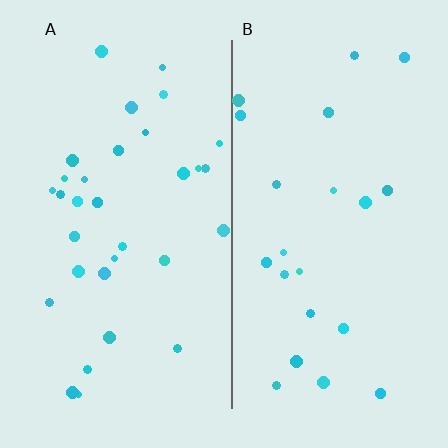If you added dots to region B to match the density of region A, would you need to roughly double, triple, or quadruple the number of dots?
Approximately double.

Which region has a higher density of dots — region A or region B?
A (the left).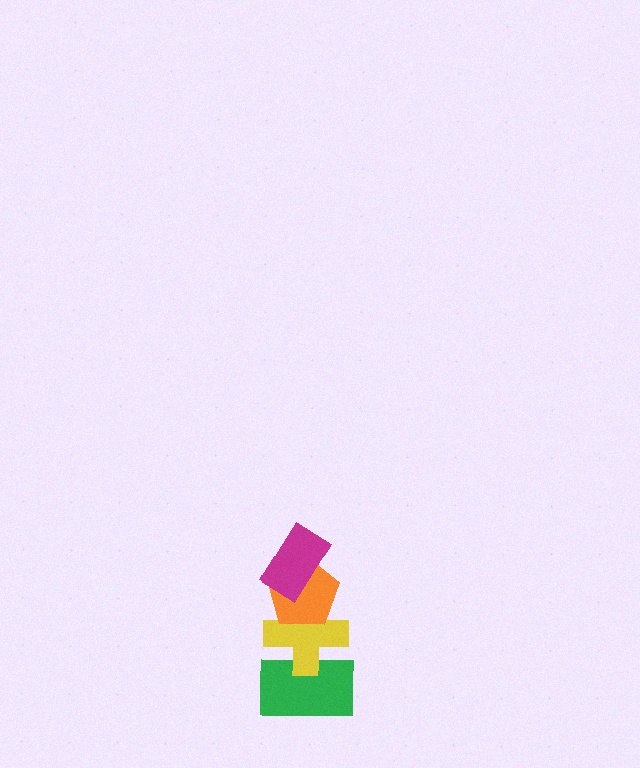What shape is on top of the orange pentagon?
The magenta rectangle is on top of the orange pentagon.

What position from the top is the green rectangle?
The green rectangle is 4th from the top.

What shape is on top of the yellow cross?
The orange pentagon is on top of the yellow cross.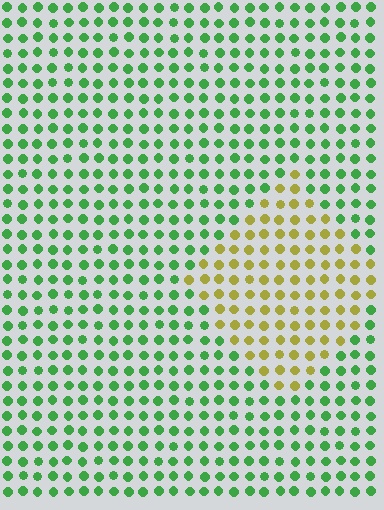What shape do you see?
I see a diamond.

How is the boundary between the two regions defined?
The boundary is defined purely by a slight shift in hue (about 63 degrees). Spacing, size, and orientation are identical on both sides.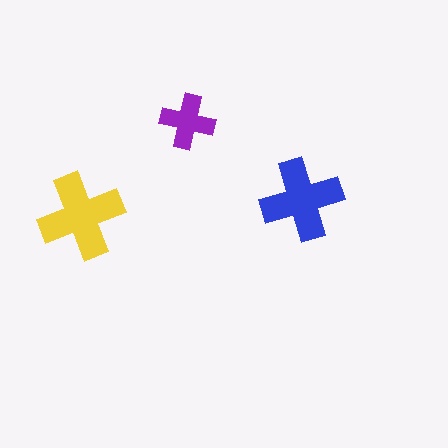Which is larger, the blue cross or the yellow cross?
The yellow one.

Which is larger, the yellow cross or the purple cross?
The yellow one.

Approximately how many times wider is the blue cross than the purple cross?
About 1.5 times wider.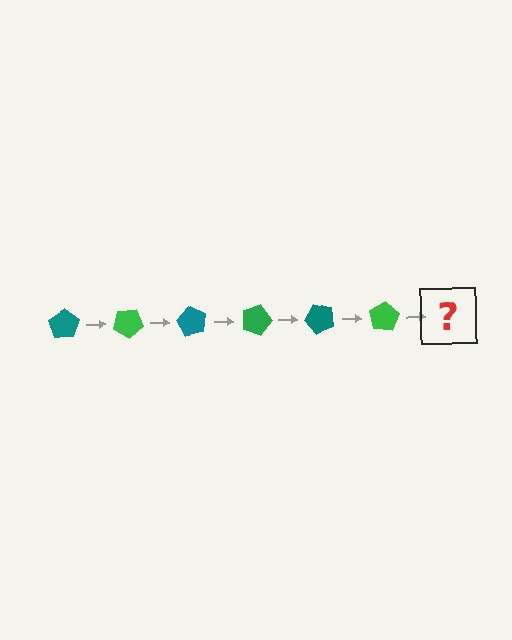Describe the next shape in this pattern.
It should be a teal pentagon, rotated 180 degrees from the start.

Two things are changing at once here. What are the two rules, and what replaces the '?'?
The two rules are that it rotates 30 degrees each step and the color cycles through teal and green. The '?' should be a teal pentagon, rotated 180 degrees from the start.